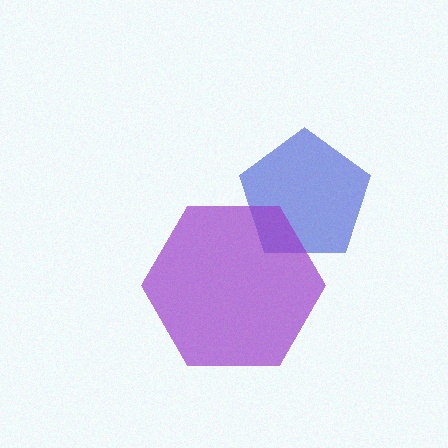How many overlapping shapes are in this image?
There are 2 overlapping shapes in the image.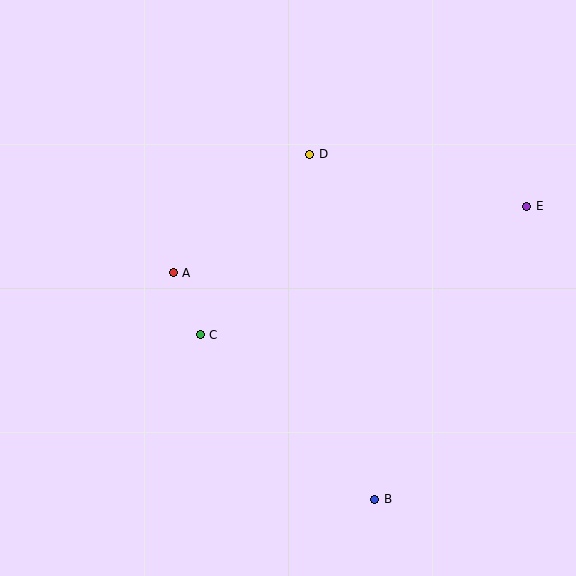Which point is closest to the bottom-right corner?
Point B is closest to the bottom-right corner.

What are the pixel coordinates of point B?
Point B is at (375, 499).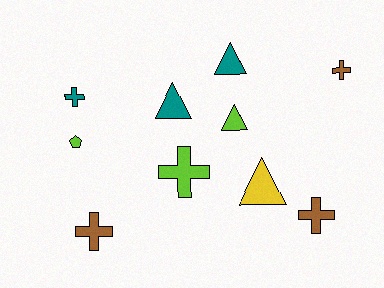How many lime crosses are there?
There is 1 lime cross.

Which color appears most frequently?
Teal, with 3 objects.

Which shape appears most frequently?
Cross, with 5 objects.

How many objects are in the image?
There are 10 objects.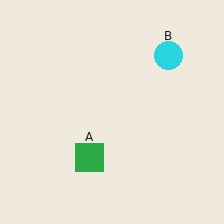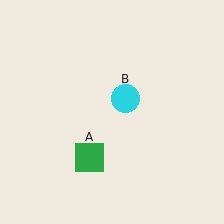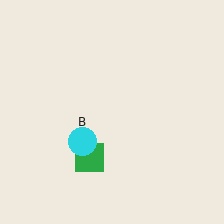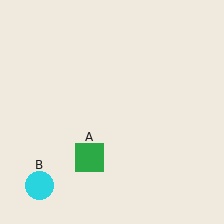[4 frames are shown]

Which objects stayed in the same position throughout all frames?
Green square (object A) remained stationary.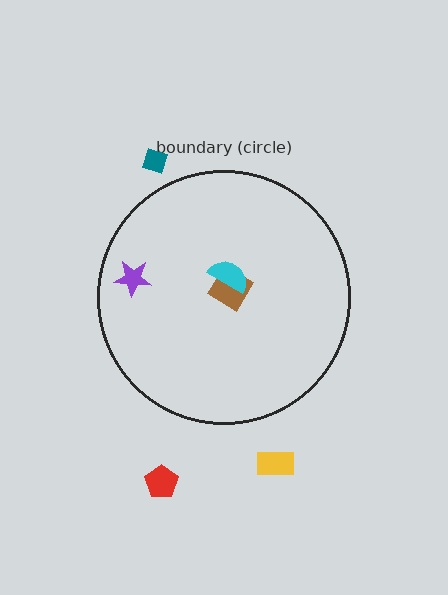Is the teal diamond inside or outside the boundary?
Outside.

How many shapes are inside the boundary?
3 inside, 3 outside.